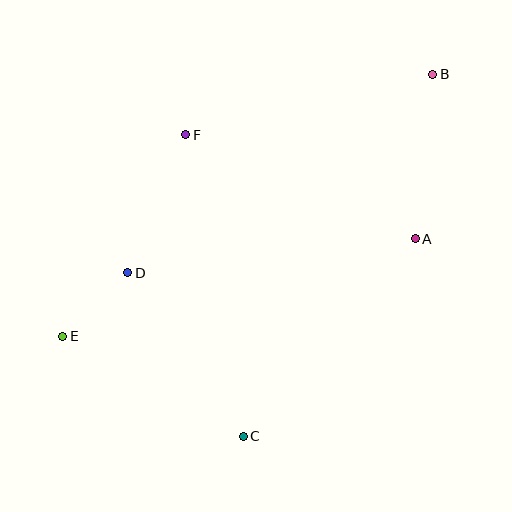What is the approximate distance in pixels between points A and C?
The distance between A and C is approximately 262 pixels.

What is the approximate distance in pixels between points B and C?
The distance between B and C is approximately 409 pixels.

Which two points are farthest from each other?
Points B and E are farthest from each other.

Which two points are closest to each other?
Points D and E are closest to each other.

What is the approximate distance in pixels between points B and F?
The distance between B and F is approximately 254 pixels.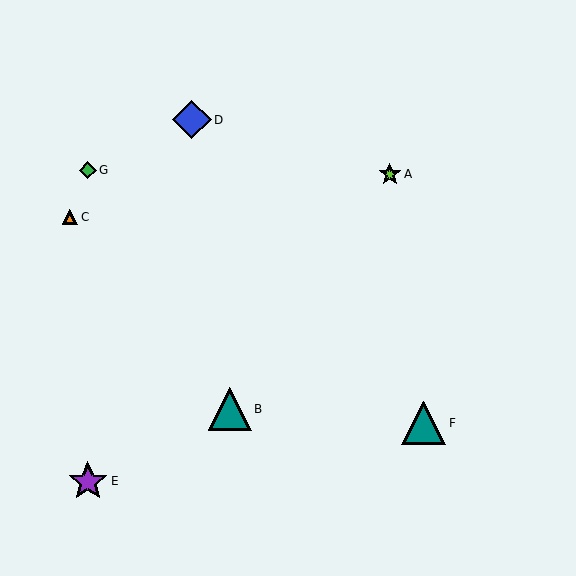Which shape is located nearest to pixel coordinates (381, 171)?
The lime star (labeled A) at (390, 174) is nearest to that location.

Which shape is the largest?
The teal triangle (labeled F) is the largest.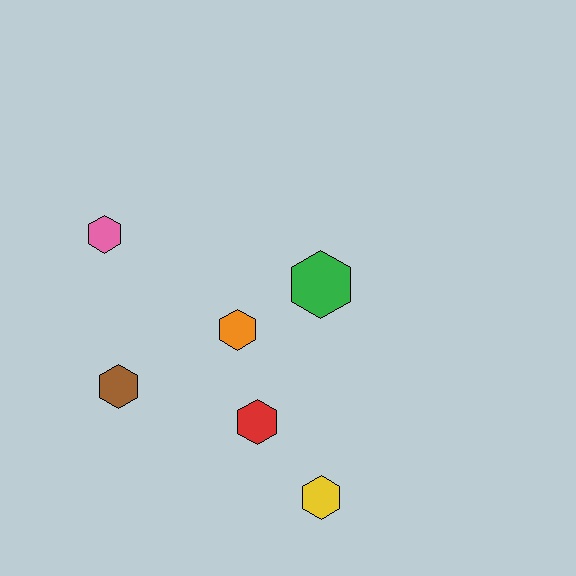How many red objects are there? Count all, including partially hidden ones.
There is 1 red object.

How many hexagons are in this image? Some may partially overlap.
There are 6 hexagons.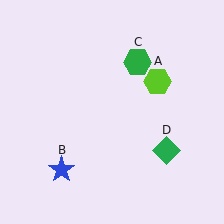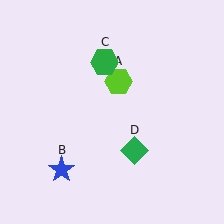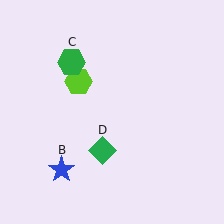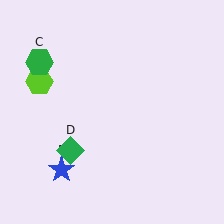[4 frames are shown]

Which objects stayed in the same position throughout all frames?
Blue star (object B) remained stationary.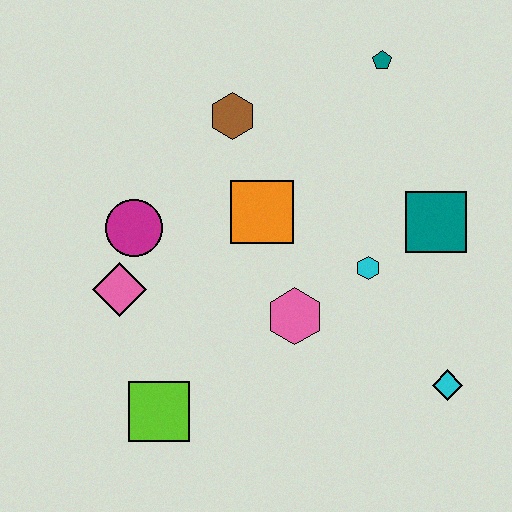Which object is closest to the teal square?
The cyan hexagon is closest to the teal square.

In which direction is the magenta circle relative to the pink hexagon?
The magenta circle is to the left of the pink hexagon.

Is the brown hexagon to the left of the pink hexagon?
Yes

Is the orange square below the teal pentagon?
Yes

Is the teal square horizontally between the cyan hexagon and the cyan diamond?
Yes